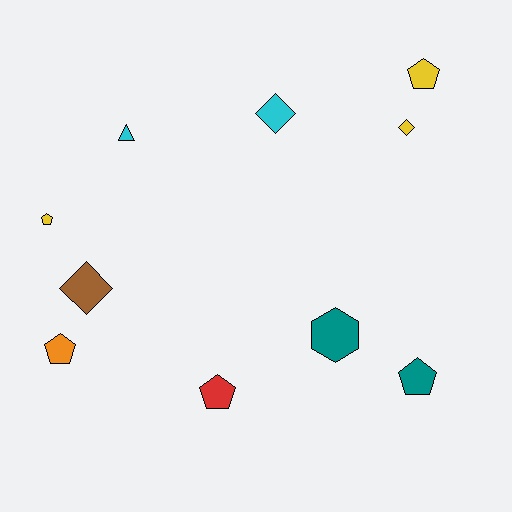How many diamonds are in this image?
There are 3 diamonds.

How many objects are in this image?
There are 10 objects.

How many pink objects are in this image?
There are no pink objects.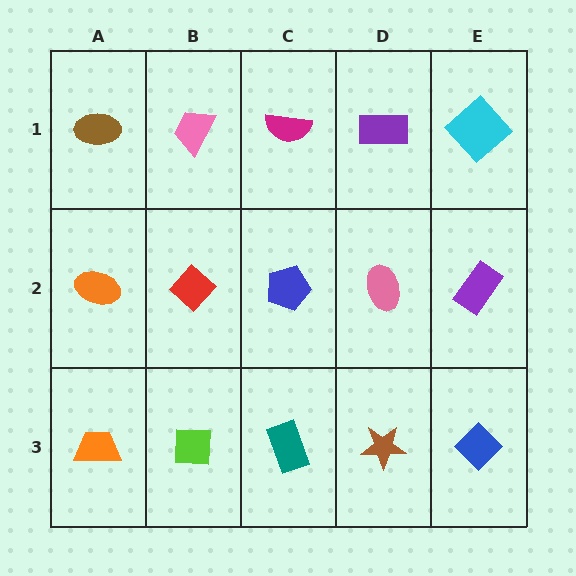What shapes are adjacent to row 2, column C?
A magenta semicircle (row 1, column C), a teal rectangle (row 3, column C), a red diamond (row 2, column B), a pink ellipse (row 2, column D).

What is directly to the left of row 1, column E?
A purple rectangle.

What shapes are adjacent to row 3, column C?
A blue pentagon (row 2, column C), a lime square (row 3, column B), a brown star (row 3, column D).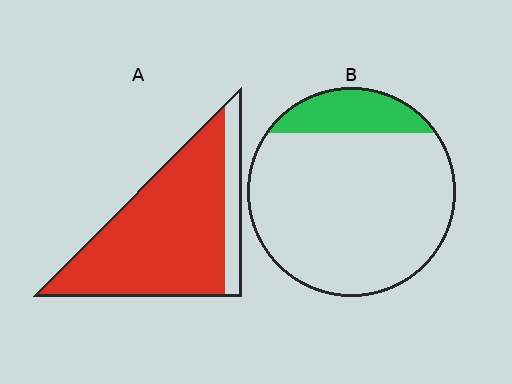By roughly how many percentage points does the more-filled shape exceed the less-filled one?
By roughly 70 percentage points (A over B).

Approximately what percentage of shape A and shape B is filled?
A is approximately 85% and B is approximately 15%.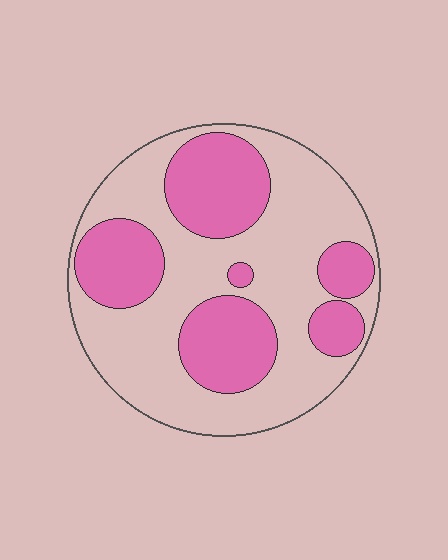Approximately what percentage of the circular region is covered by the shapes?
Approximately 35%.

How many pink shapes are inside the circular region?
6.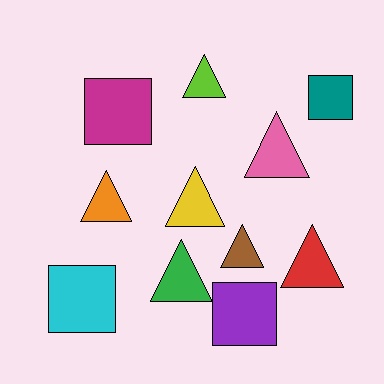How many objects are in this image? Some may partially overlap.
There are 11 objects.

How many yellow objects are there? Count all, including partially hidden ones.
There is 1 yellow object.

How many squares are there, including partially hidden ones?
There are 4 squares.